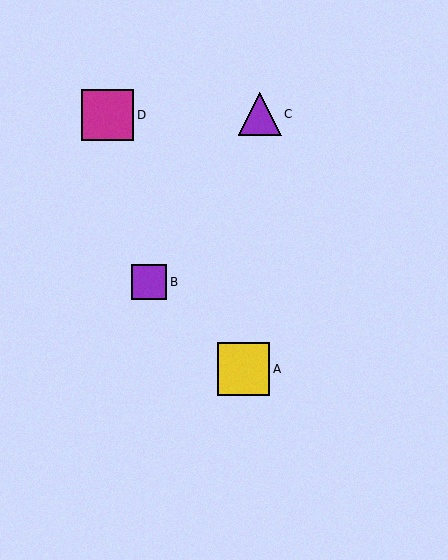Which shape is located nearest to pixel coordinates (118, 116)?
The magenta square (labeled D) at (108, 115) is nearest to that location.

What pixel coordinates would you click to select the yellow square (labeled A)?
Click at (244, 369) to select the yellow square A.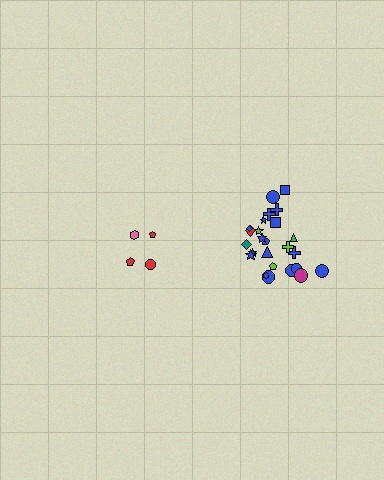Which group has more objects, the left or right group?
The right group.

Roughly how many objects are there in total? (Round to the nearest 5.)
Roughly 30 objects in total.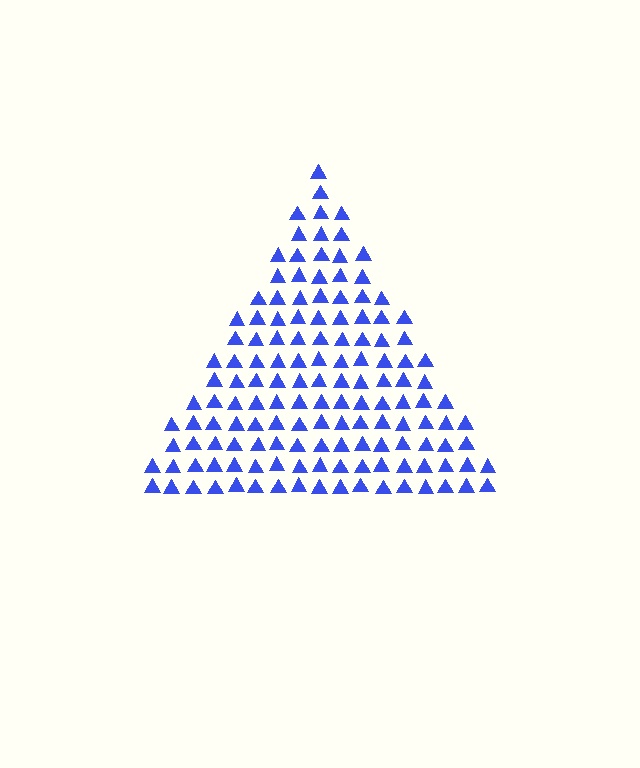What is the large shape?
The large shape is a triangle.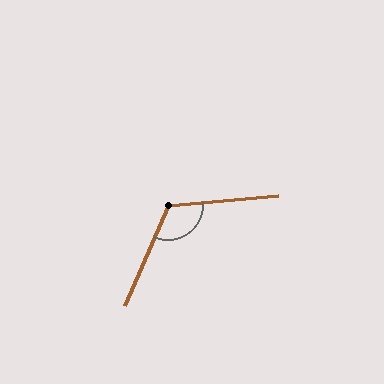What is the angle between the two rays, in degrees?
Approximately 119 degrees.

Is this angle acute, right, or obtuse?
It is obtuse.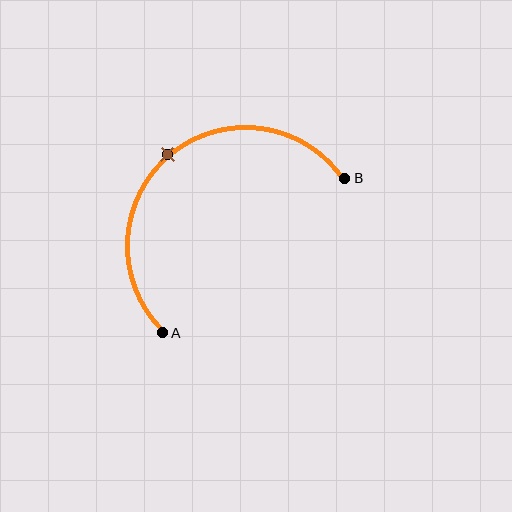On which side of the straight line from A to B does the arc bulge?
The arc bulges above and to the left of the straight line connecting A and B.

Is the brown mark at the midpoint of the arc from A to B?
Yes. The brown mark lies on the arc at equal arc-length from both A and B — it is the arc midpoint.